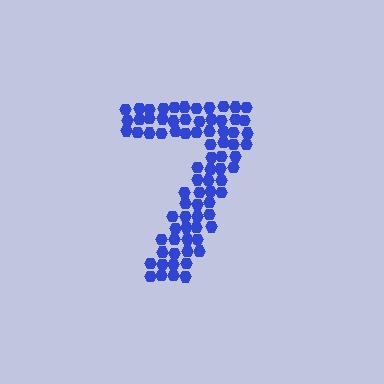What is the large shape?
The large shape is the digit 7.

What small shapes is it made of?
It is made of small hexagons.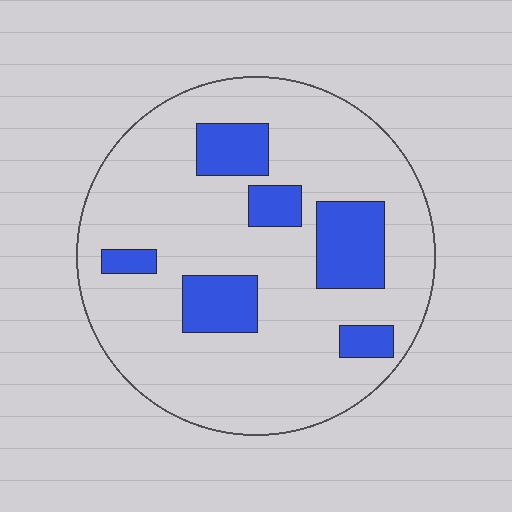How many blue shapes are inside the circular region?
6.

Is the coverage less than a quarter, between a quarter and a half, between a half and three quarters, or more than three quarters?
Less than a quarter.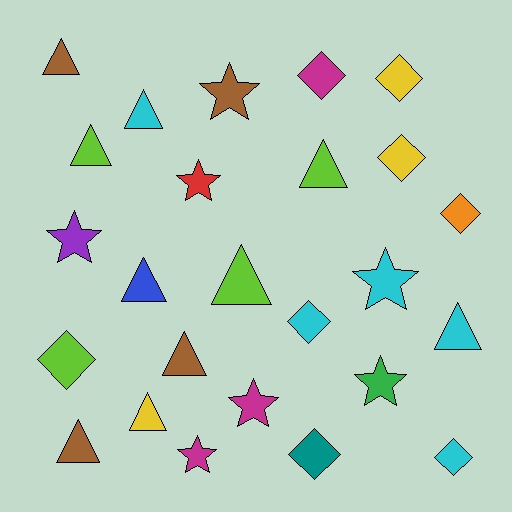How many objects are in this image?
There are 25 objects.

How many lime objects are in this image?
There are 4 lime objects.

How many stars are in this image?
There are 7 stars.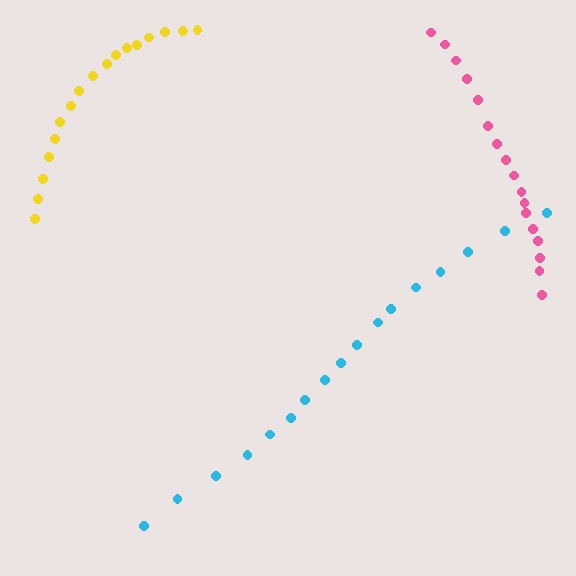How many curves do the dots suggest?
There are 3 distinct paths.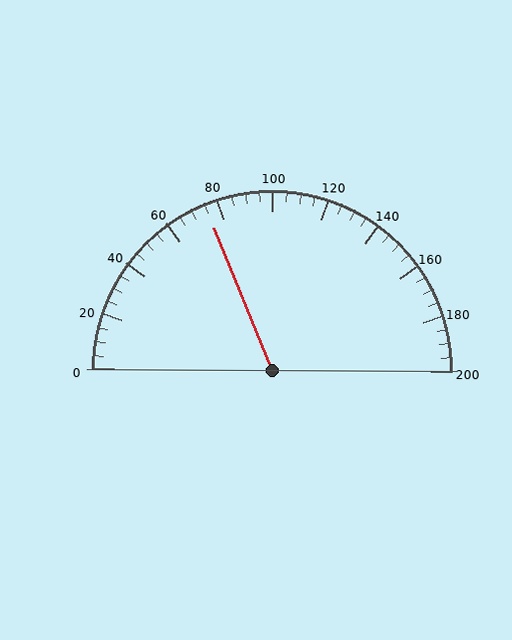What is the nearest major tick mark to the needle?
The nearest major tick mark is 80.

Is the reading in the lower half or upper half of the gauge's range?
The reading is in the lower half of the range (0 to 200).